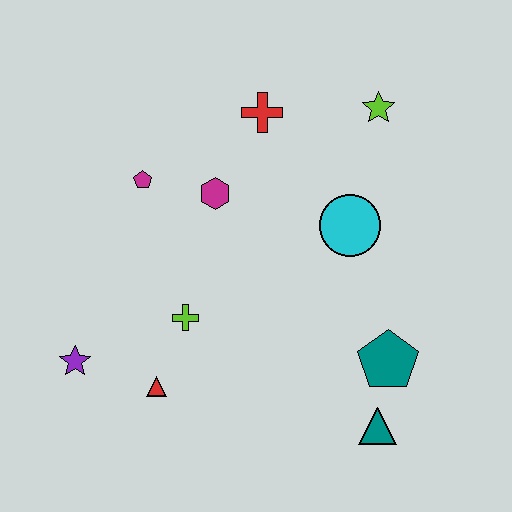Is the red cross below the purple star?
No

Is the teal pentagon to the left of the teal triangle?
No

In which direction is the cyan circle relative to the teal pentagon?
The cyan circle is above the teal pentagon.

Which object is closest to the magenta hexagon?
The magenta pentagon is closest to the magenta hexagon.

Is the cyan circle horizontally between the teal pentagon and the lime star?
No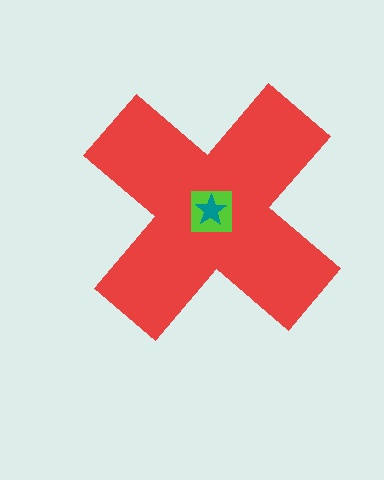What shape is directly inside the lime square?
The teal star.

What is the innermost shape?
The teal star.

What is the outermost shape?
The red cross.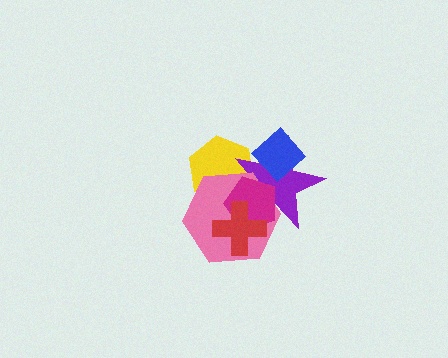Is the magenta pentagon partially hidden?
Yes, it is partially covered by another shape.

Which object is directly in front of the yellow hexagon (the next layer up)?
The purple star is directly in front of the yellow hexagon.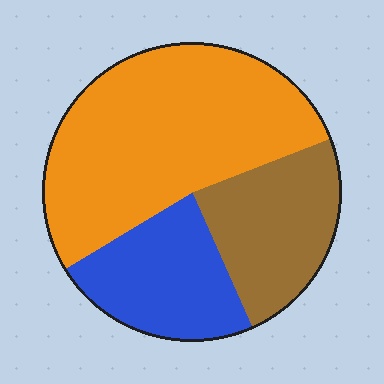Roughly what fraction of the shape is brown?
Brown covers about 25% of the shape.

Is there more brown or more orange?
Orange.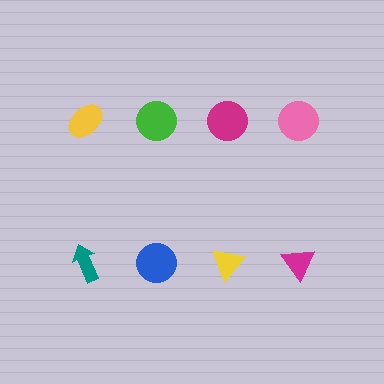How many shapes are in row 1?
4 shapes.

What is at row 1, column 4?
A pink circle.